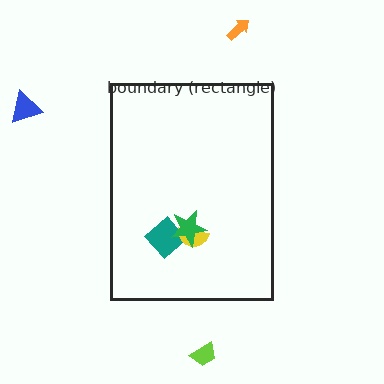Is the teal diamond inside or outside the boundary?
Inside.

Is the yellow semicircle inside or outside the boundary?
Inside.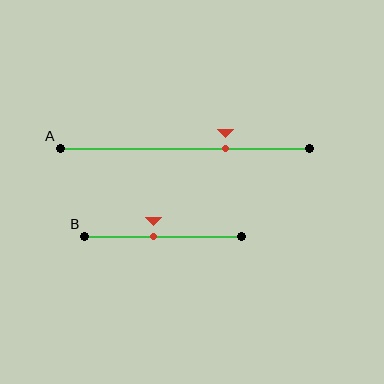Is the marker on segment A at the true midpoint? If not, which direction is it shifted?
No, the marker on segment A is shifted to the right by about 16% of the segment length.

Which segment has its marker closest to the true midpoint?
Segment B has its marker closest to the true midpoint.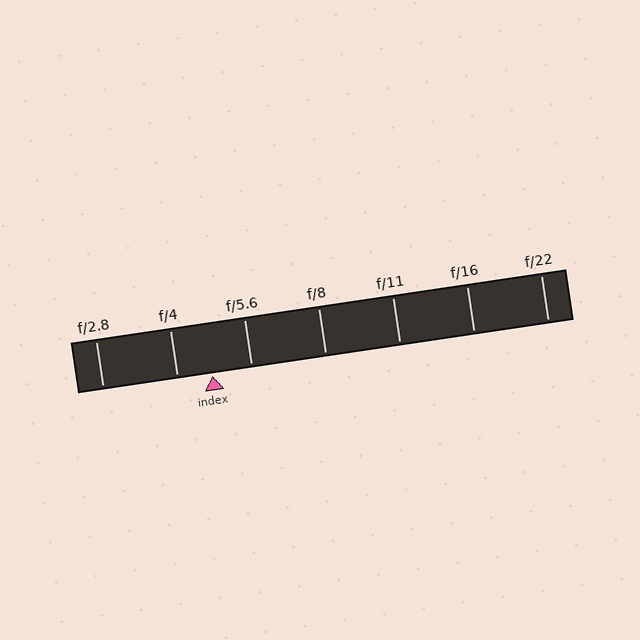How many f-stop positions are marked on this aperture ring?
There are 7 f-stop positions marked.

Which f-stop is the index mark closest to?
The index mark is closest to f/4.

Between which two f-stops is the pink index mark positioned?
The index mark is between f/4 and f/5.6.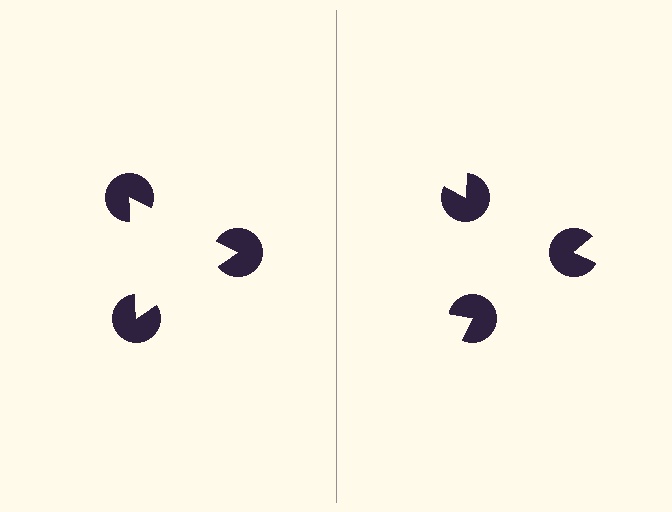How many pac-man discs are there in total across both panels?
6 — 3 on each side.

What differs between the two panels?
The pac-man discs are positioned identically on both sides; only the wedge orientations differ. On the left they align to a triangle; on the right they are misaligned.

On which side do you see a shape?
An illusory triangle appears on the left side. On the right side the wedge cuts are rotated, so no coherent shape forms.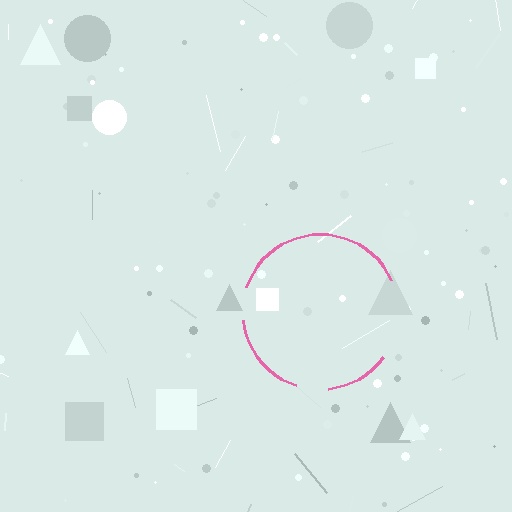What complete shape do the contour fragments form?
The contour fragments form a circle.